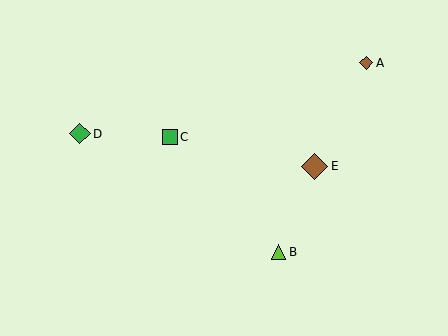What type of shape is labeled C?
Shape C is a green square.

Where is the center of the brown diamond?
The center of the brown diamond is at (366, 63).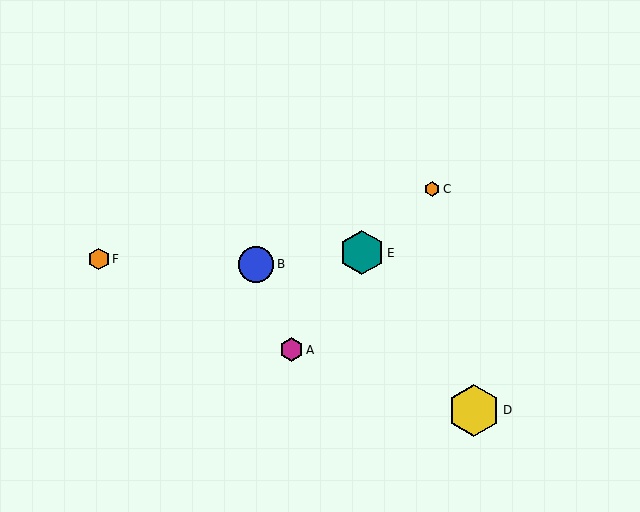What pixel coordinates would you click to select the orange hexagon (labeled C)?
Click at (432, 189) to select the orange hexagon C.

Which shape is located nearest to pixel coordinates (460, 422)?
The yellow hexagon (labeled D) at (474, 410) is nearest to that location.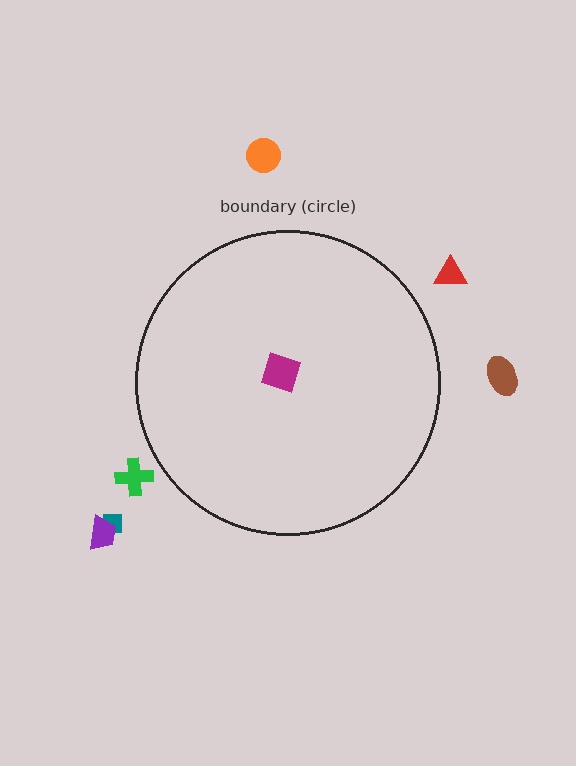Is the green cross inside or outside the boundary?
Outside.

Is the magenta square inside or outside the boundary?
Inside.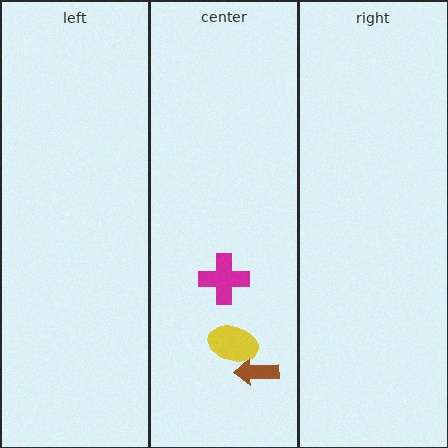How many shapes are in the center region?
3.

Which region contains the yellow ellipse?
The center region.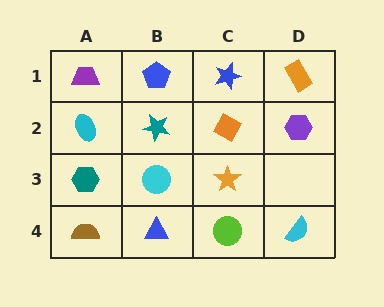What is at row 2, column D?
A purple hexagon.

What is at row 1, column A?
A purple trapezoid.